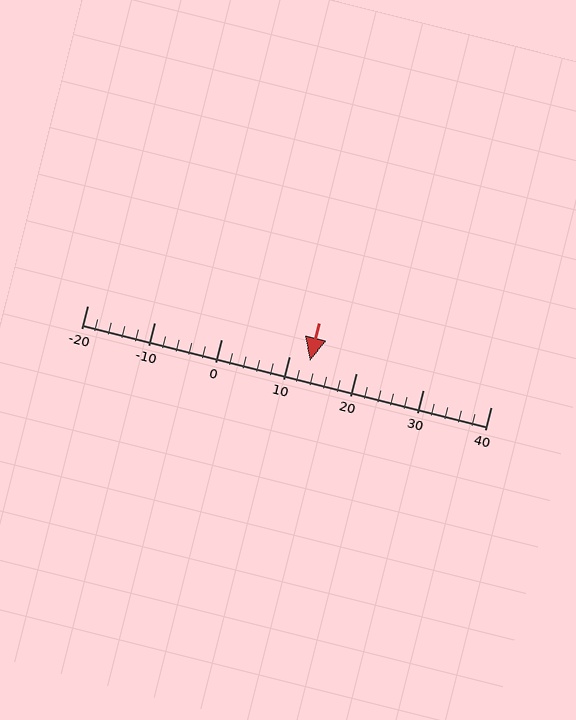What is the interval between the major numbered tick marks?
The major tick marks are spaced 10 units apart.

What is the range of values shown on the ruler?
The ruler shows values from -20 to 40.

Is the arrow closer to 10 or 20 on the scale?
The arrow is closer to 10.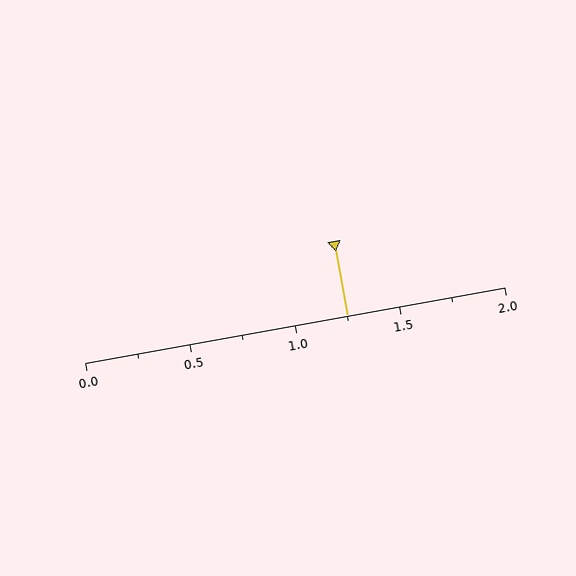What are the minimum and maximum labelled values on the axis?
The axis runs from 0.0 to 2.0.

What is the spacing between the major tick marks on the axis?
The major ticks are spaced 0.5 apart.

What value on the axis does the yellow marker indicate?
The marker indicates approximately 1.25.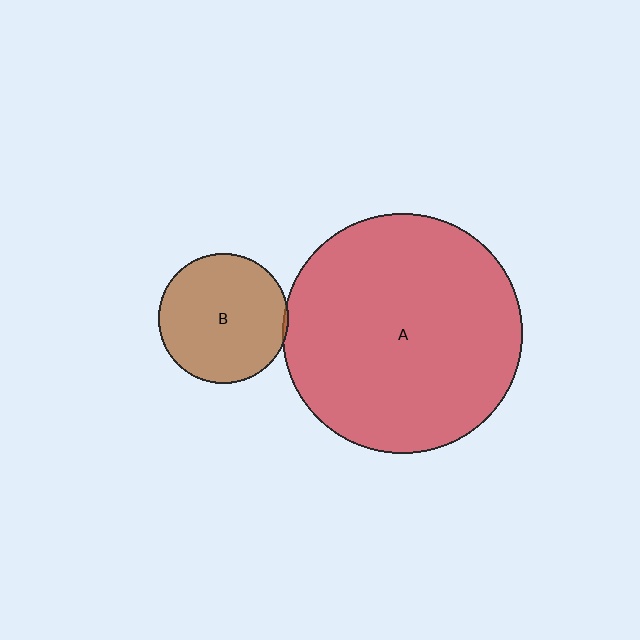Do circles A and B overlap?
Yes.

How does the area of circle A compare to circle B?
Approximately 3.4 times.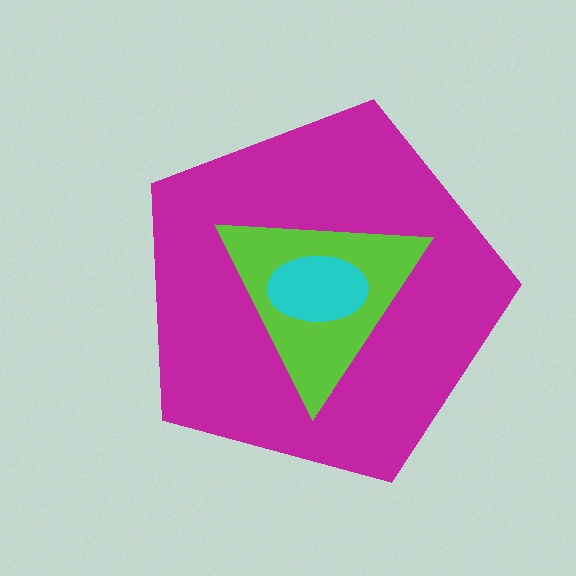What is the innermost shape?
The cyan ellipse.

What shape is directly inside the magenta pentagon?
The lime triangle.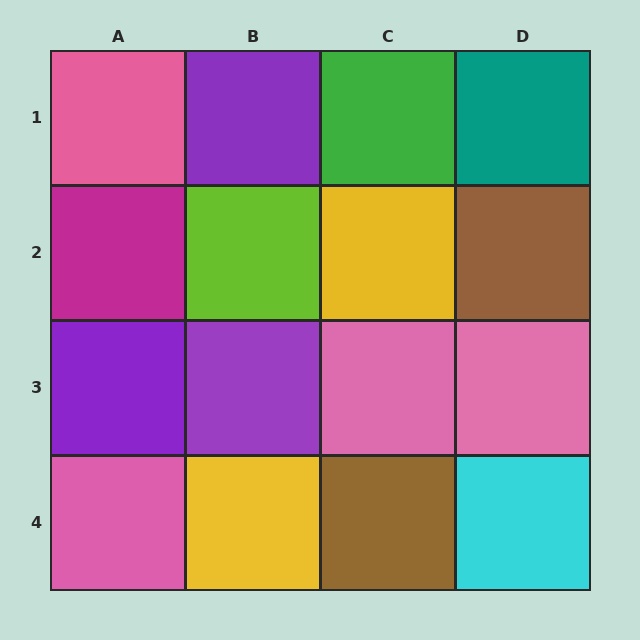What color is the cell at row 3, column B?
Purple.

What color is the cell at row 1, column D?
Teal.